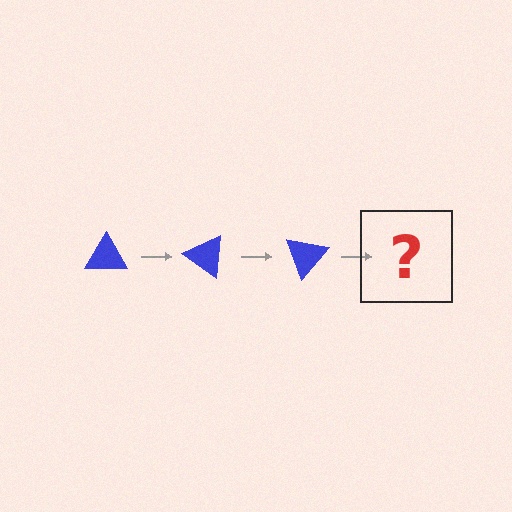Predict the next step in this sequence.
The next step is a blue triangle rotated 105 degrees.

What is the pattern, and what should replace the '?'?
The pattern is that the triangle rotates 35 degrees each step. The '?' should be a blue triangle rotated 105 degrees.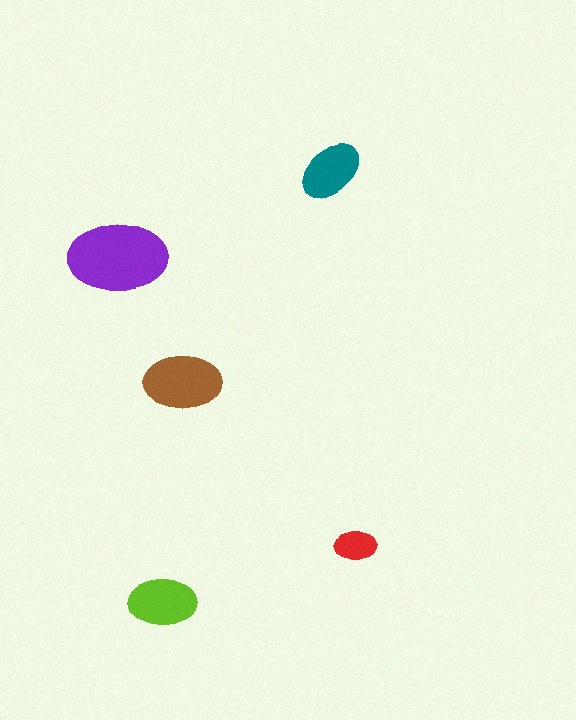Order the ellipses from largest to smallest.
the purple one, the brown one, the lime one, the teal one, the red one.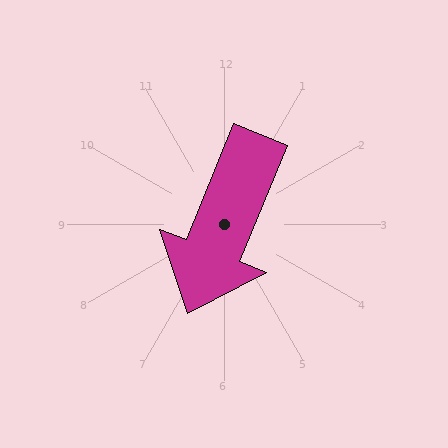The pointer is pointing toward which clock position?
Roughly 7 o'clock.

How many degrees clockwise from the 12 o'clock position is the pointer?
Approximately 202 degrees.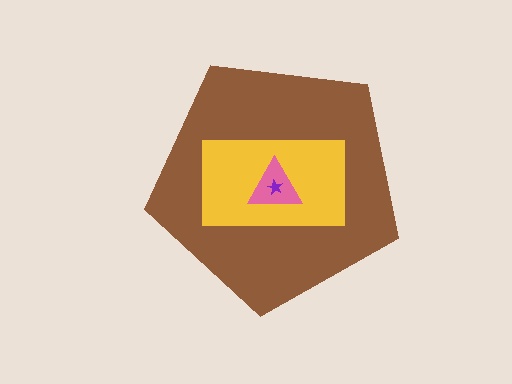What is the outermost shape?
The brown pentagon.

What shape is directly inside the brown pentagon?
The yellow rectangle.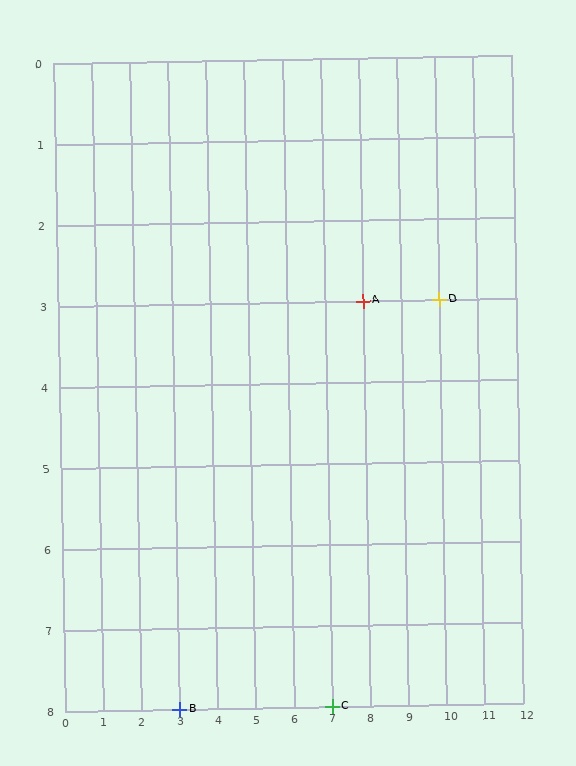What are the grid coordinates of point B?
Point B is at grid coordinates (3, 8).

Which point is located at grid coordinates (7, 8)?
Point C is at (7, 8).